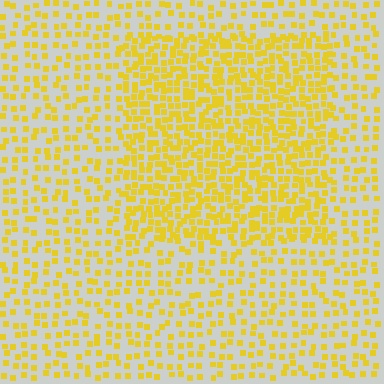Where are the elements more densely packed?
The elements are more densely packed inside the rectangle boundary.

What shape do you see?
I see a rectangle.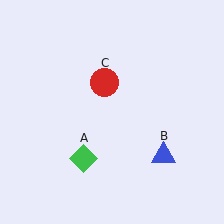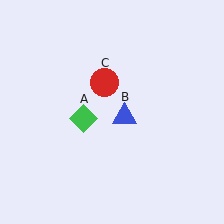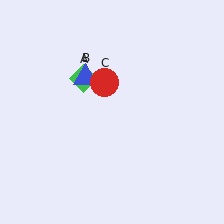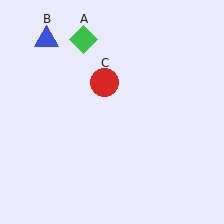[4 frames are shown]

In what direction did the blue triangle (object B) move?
The blue triangle (object B) moved up and to the left.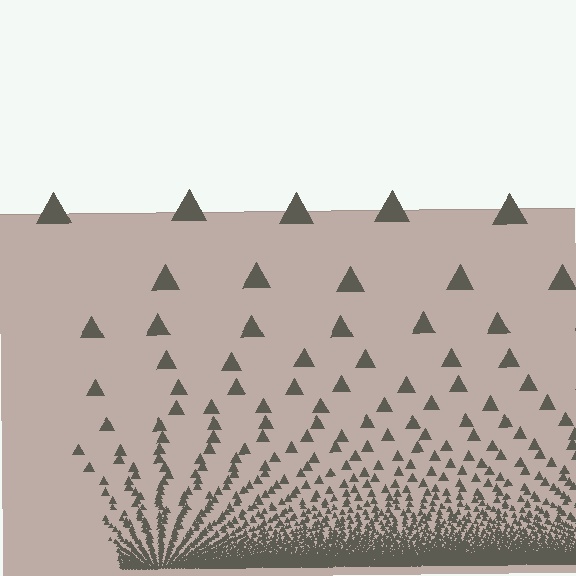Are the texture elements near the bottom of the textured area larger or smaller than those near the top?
Smaller. The gradient is inverted — elements near the bottom are smaller and denser.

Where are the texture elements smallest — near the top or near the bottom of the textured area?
Near the bottom.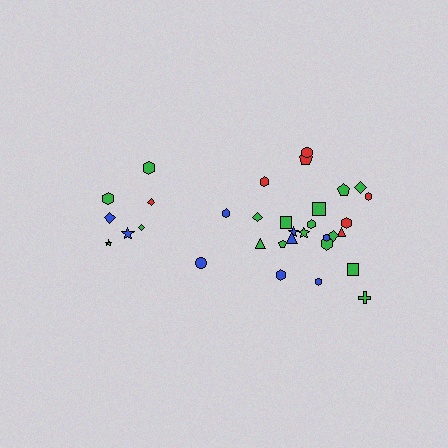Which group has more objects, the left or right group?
The right group.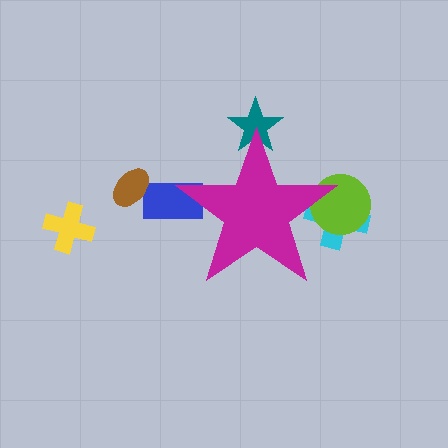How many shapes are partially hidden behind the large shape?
4 shapes are partially hidden.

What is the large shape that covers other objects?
A magenta star.